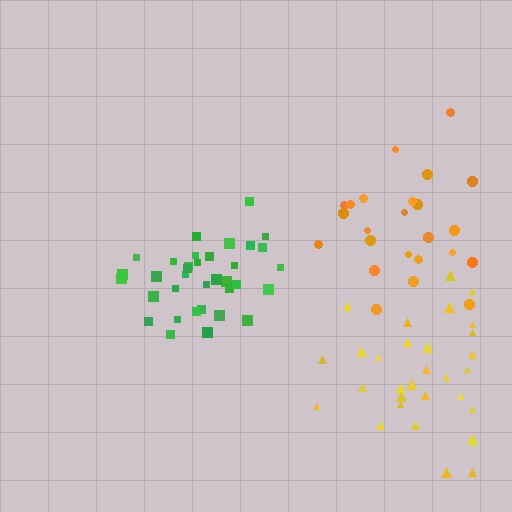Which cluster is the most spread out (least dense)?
Yellow.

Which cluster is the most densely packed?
Green.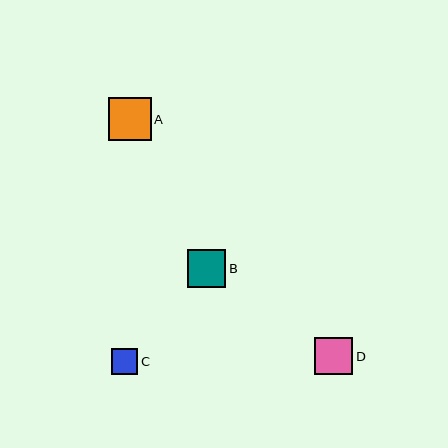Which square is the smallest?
Square C is the smallest with a size of approximately 26 pixels.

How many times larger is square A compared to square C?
Square A is approximately 1.7 times the size of square C.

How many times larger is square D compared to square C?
Square D is approximately 1.5 times the size of square C.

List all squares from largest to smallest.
From largest to smallest: A, B, D, C.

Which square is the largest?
Square A is the largest with a size of approximately 43 pixels.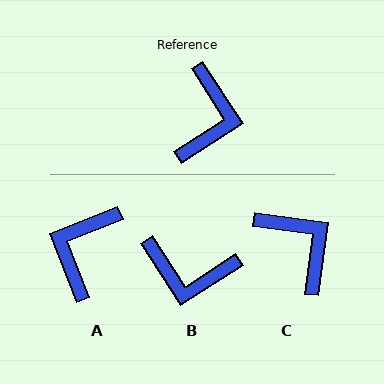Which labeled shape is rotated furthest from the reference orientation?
A, about 169 degrees away.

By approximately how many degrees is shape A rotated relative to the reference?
Approximately 169 degrees counter-clockwise.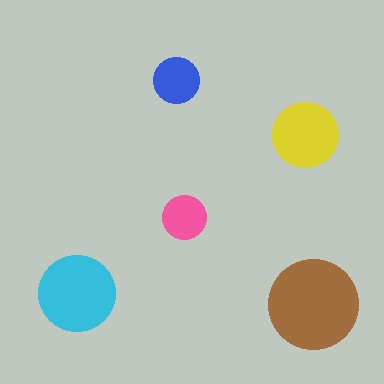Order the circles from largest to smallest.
the brown one, the cyan one, the yellow one, the blue one, the pink one.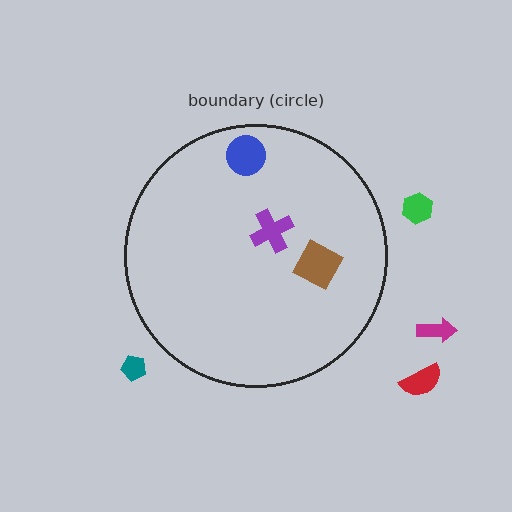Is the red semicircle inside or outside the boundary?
Outside.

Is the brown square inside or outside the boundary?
Inside.